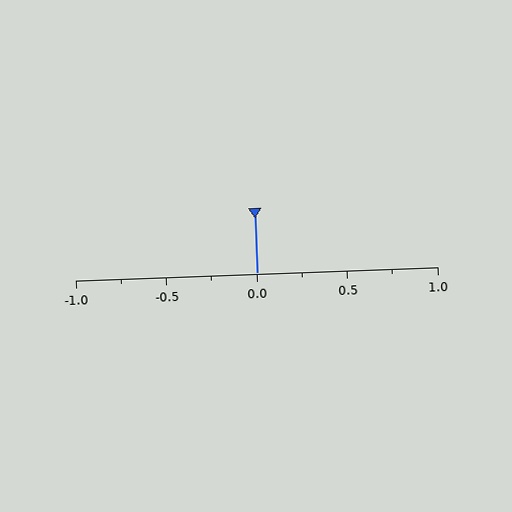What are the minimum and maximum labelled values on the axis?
The axis runs from -1.0 to 1.0.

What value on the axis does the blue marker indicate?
The marker indicates approximately 0.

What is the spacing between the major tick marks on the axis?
The major ticks are spaced 0.5 apart.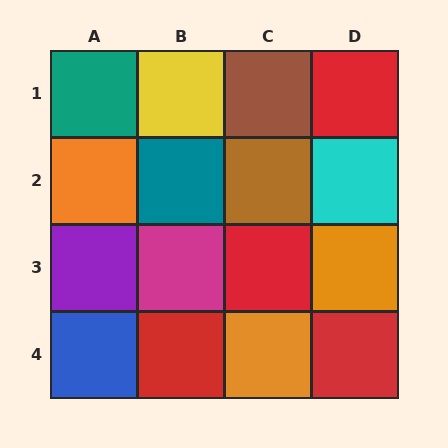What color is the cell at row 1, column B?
Yellow.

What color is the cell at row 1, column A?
Teal.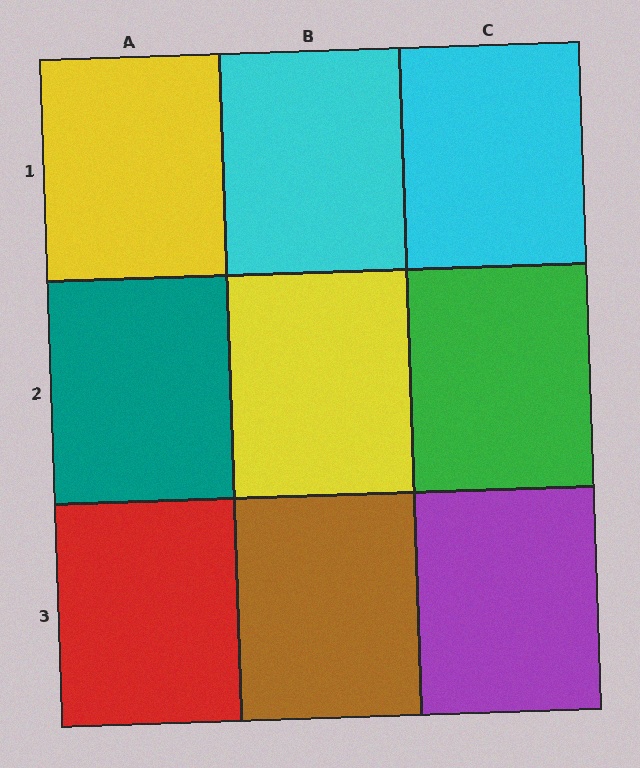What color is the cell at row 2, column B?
Yellow.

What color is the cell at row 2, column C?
Green.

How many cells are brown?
1 cell is brown.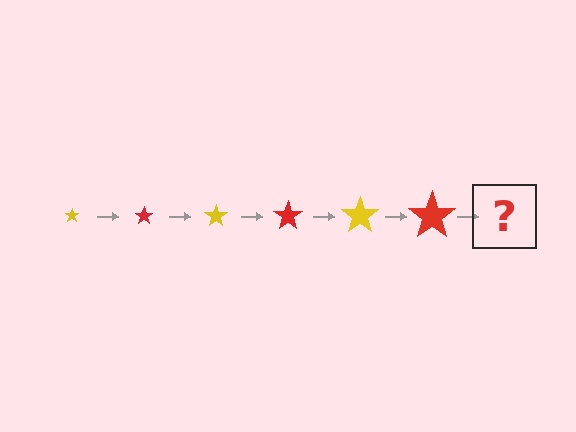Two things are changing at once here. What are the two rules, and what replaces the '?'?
The two rules are that the star grows larger each step and the color cycles through yellow and red. The '?' should be a yellow star, larger than the previous one.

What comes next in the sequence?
The next element should be a yellow star, larger than the previous one.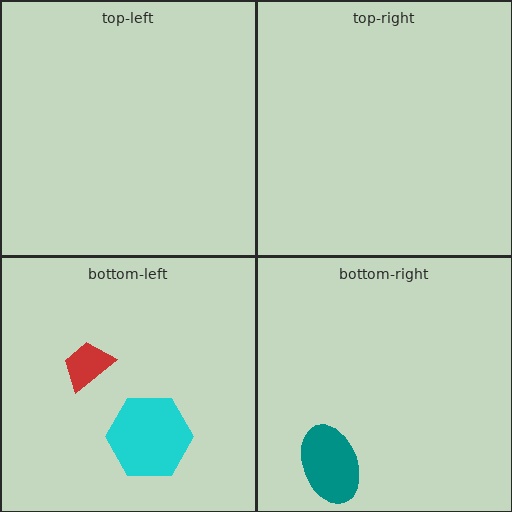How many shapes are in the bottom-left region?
2.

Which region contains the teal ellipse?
The bottom-right region.